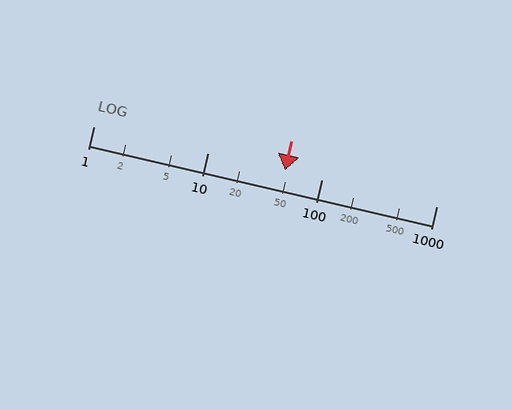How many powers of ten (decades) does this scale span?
The scale spans 3 decades, from 1 to 1000.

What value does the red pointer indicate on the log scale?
The pointer indicates approximately 47.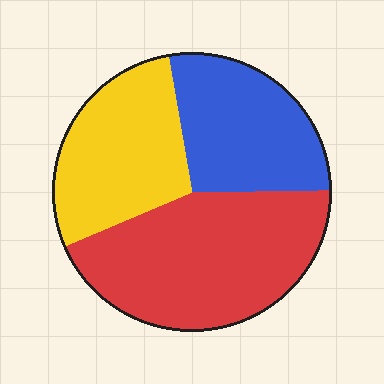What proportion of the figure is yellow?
Yellow takes up between a quarter and a half of the figure.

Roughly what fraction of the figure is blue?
Blue takes up about one quarter (1/4) of the figure.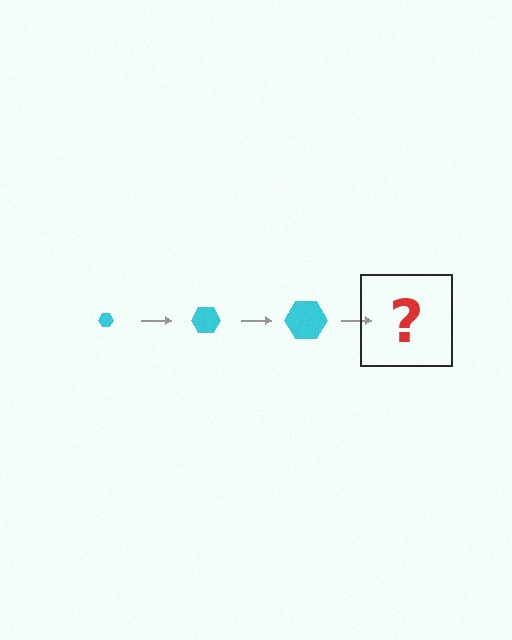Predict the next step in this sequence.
The next step is a cyan hexagon, larger than the previous one.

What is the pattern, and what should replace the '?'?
The pattern is that the hexagon gets progressively larger each step. The '?' should be a cyan hexagon, larger than the previous one.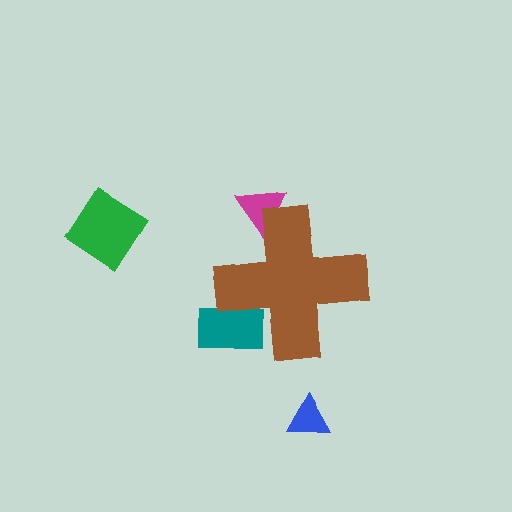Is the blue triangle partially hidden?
No, the blue triangle is fully visible.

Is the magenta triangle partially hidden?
Yes, the magenta triangle is partially hidden behind the brown cross.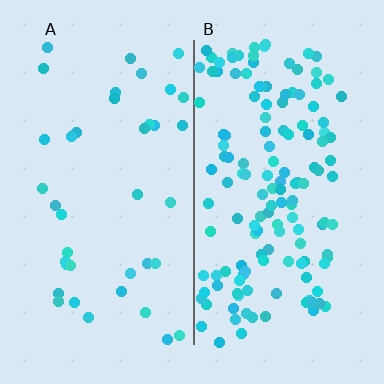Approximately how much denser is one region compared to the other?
Approximately 3.7× — region B over region A.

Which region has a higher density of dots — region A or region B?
B (the right).